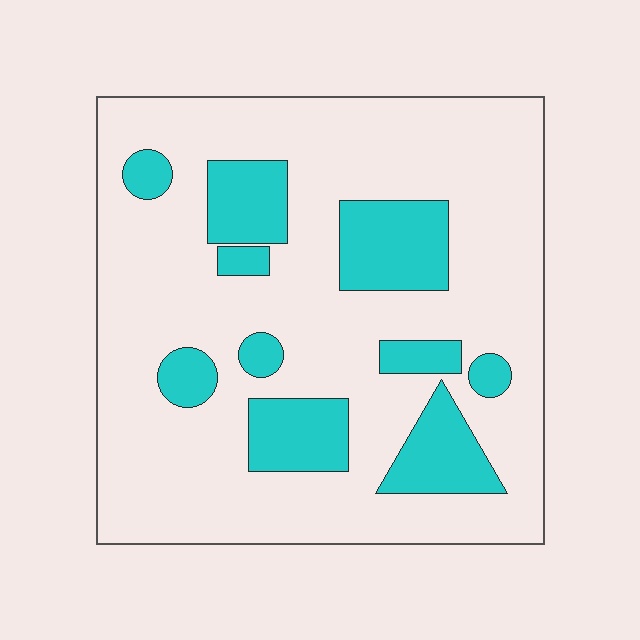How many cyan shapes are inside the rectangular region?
10.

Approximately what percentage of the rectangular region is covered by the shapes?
Approximately 20%.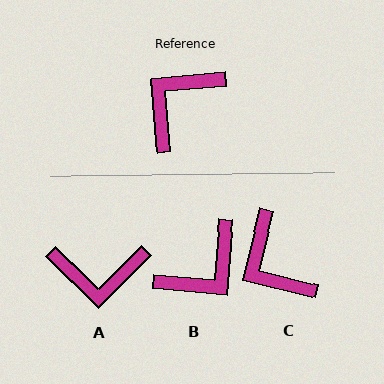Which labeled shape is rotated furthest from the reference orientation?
B, about 170 degrees away.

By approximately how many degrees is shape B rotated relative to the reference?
Approximately 170 degrees counter-clockwise.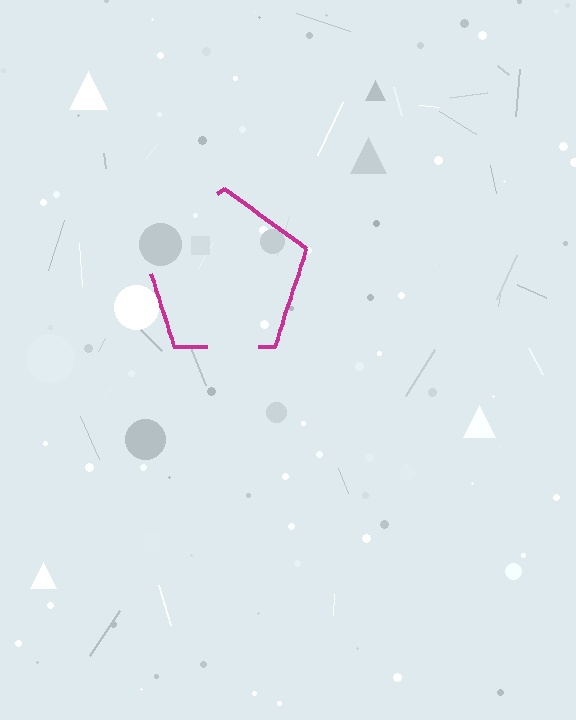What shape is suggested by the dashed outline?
The dashed outline suggests a pentagon.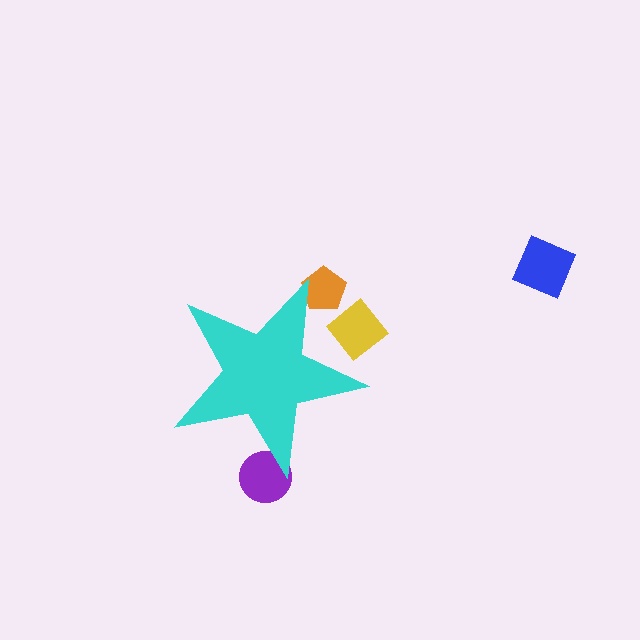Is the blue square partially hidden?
No, the blue square is fully visible.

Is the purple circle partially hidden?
Yes, the purple circle is partially hidden behind the cyan star.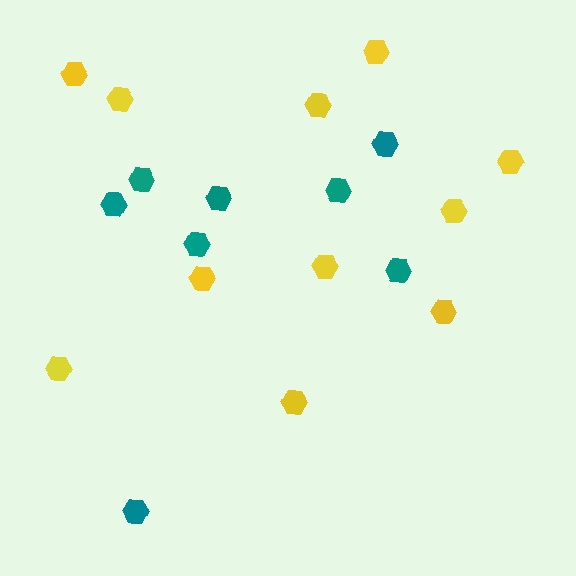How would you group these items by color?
There are 2 groups: one group of yellow hexagons (11) and one group of teal hexagons (8).